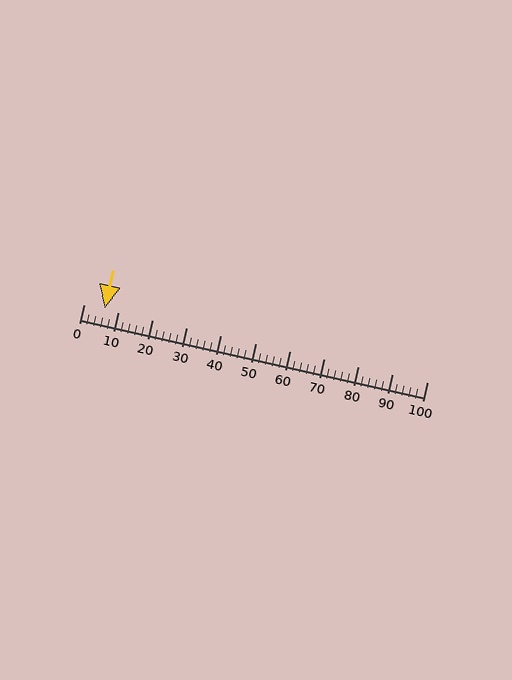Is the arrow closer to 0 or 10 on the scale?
The arrow is closer to 10.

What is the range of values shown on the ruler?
The ruler shows values from 0 to 100.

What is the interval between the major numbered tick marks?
The major tick marks are spaced 10 units apart.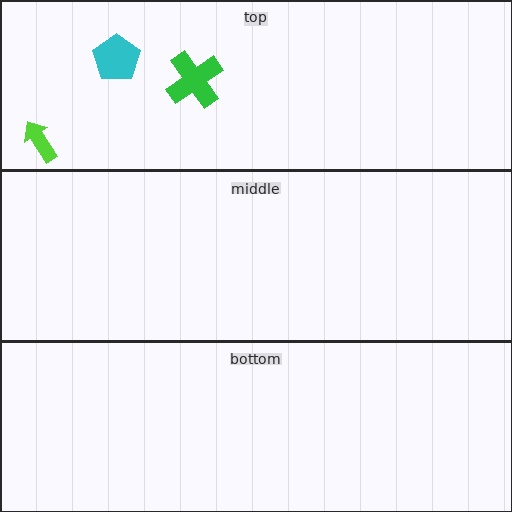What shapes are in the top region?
The lime arrow, the cyan pentagon, the green cross.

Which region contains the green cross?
The top region.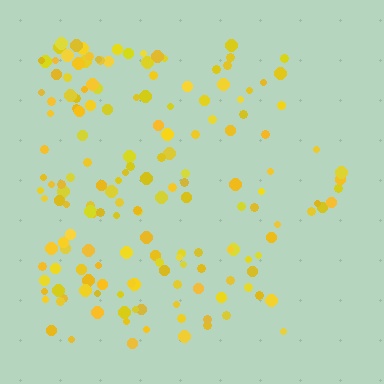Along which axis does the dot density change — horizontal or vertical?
Horizontal.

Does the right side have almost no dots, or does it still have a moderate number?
Still a moderate number, just noticeably fewer than the left.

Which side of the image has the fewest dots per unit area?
The right.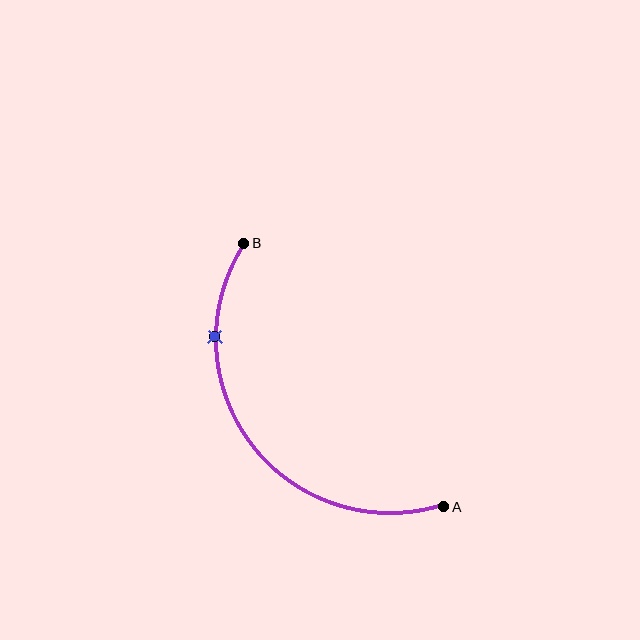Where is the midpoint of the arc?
The arc midpoint is the point on the curve farthest from the straight line joining A and B. It sits below and to the left of that line.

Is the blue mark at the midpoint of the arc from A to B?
No. The blue mark lies on the arc but is closer to endpoint B. The arc midpoint would be at the point on the curve equidistant along the arc from both A and B.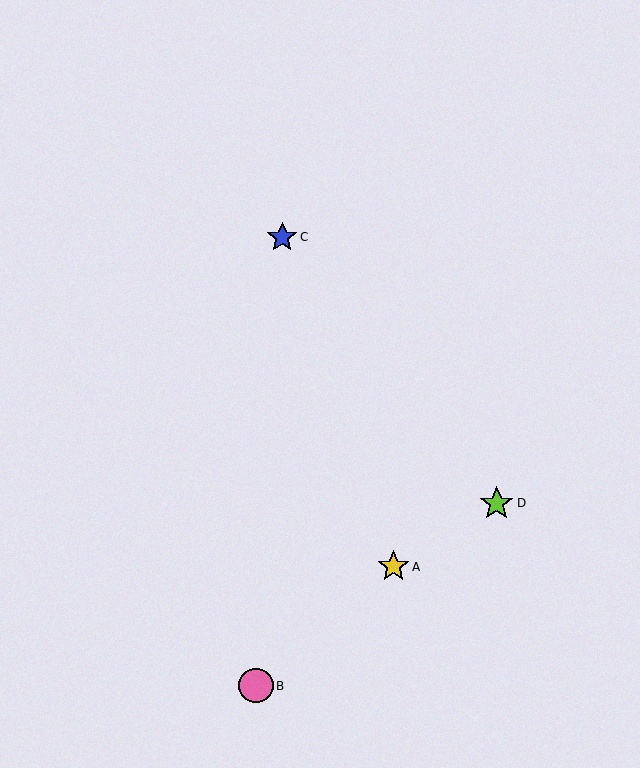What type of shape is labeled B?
Shape B is a pink circle.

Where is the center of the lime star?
The center of the lime star is at (497, 503).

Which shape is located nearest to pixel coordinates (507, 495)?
The lime star (labeled D) at (497, 503) is nearest to that location.